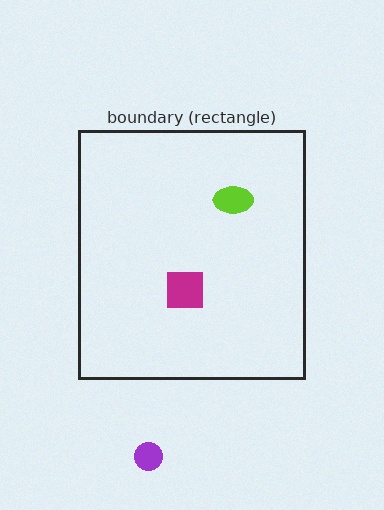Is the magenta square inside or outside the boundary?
Inside.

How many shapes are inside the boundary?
2 inside, 1 outside.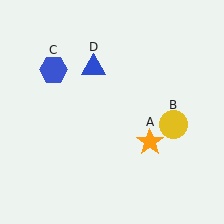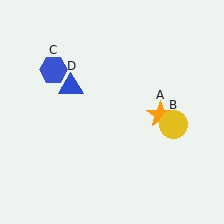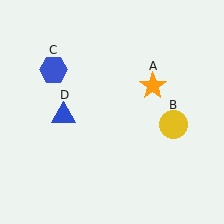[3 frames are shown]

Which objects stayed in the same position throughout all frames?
Yellow circle (object B) and blue hexagon (object C) remained stationary.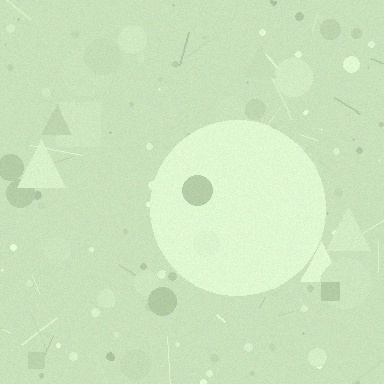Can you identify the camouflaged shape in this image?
The camouflaged shape is a circle.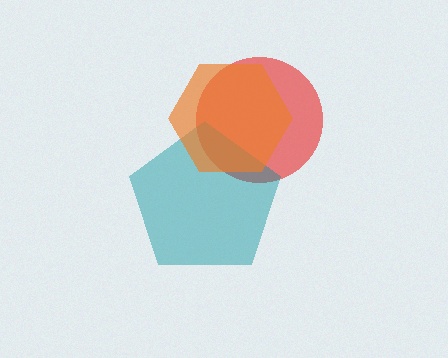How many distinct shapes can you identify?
There are 3 distinct shapes: a red circle, a teal pentagon, an orange hexagon.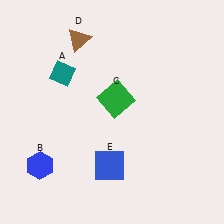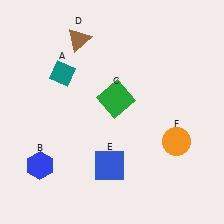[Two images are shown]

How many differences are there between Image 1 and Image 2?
There is 1 difference between the two images.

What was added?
An orange circle (F) was added in Image 2.